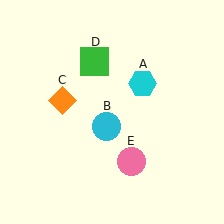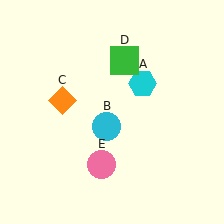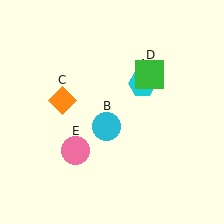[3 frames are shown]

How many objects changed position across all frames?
2 objects changed position: green square (object D), pink circle (object E).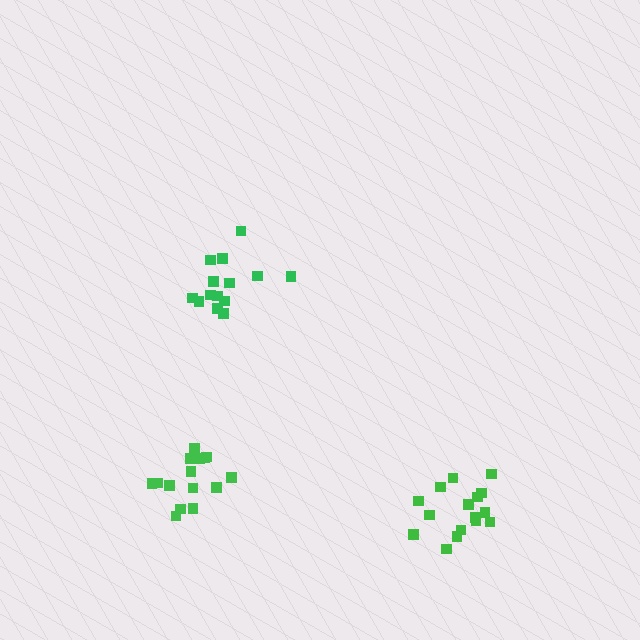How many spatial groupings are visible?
There are 3 spatial groupings.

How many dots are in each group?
Group 1: 15 dots, Group 2: 16 dots, Group 3: 15 dots (46 total).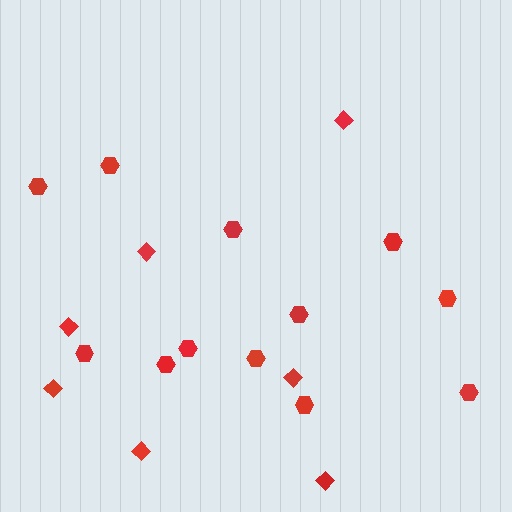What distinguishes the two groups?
There are 2 groups: one group of diamonds (7) and one group of hexagons (12).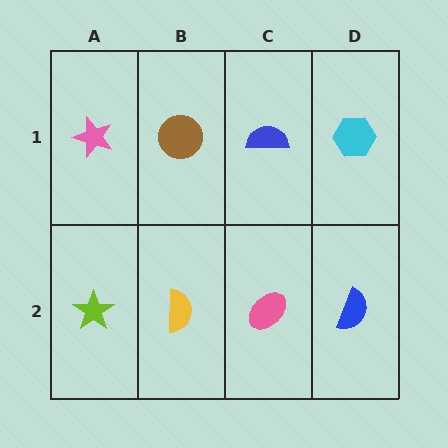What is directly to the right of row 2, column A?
A yellow semicircle.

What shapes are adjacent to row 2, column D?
A cyan hexagon (row 1, column D), a pink ellipse (row 2, column C).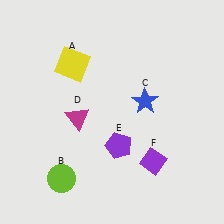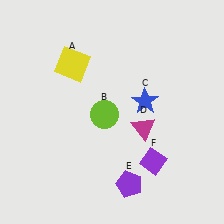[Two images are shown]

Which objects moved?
The objects that moved are: the lime circle (B), the magenta triangle (D), the purple pentagon (E).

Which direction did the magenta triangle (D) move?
The magenta triangle (D) moved right.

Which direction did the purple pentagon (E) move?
The purple pentagon (E) moved down.